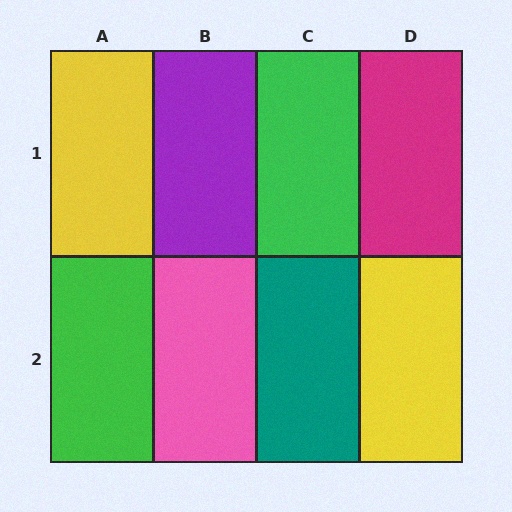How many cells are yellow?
2 cells are yellow.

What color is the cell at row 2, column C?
Teal.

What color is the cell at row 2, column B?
Pink.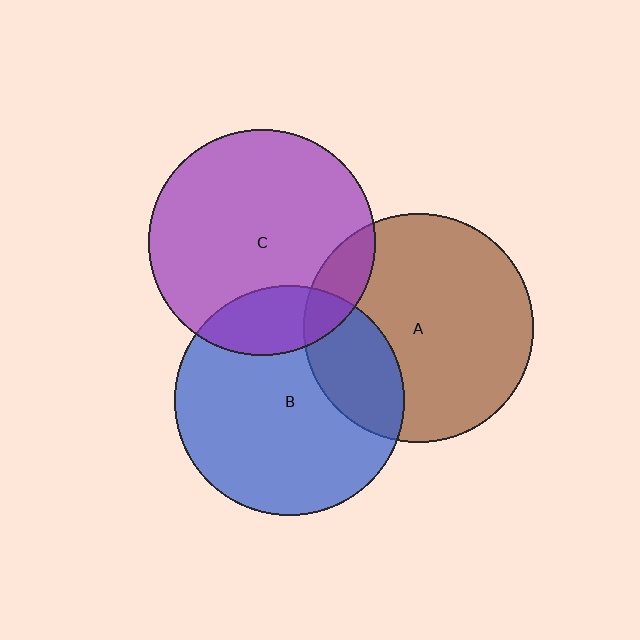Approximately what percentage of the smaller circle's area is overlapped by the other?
Approximately 10%.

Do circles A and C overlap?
Yes.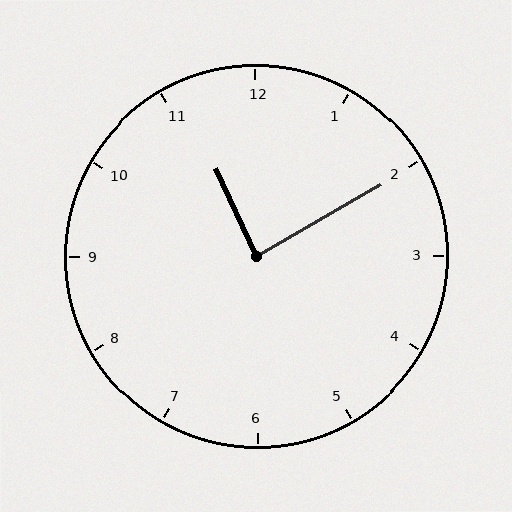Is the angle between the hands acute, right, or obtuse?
It is right.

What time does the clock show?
11:10.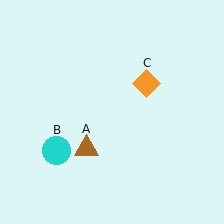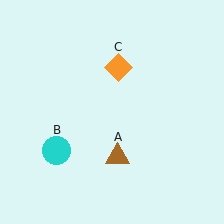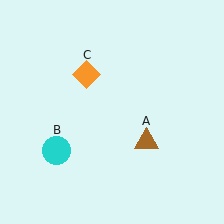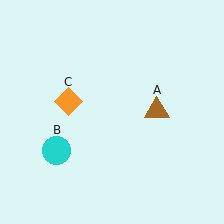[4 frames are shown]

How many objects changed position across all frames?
2 objects changed position: brown triangle (object A), orange diamond (object C).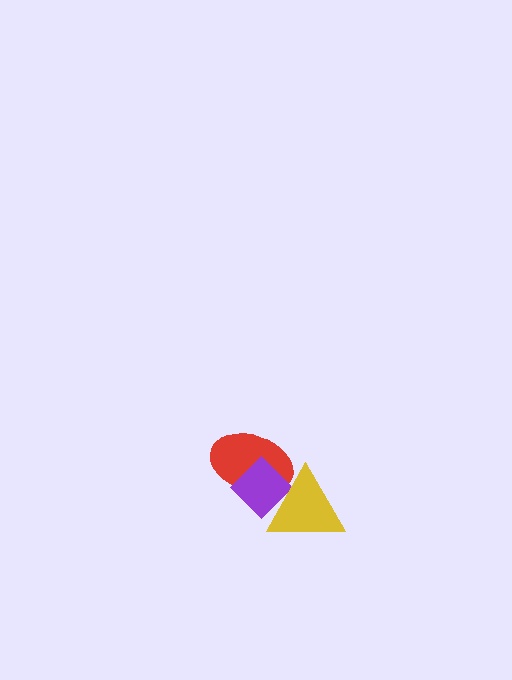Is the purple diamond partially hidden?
Yes, it is partially covered by another shape.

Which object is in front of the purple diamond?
The yellow triangle is in front of the purple diamond.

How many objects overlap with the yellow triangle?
2 objects overlap with the yellow triangle.